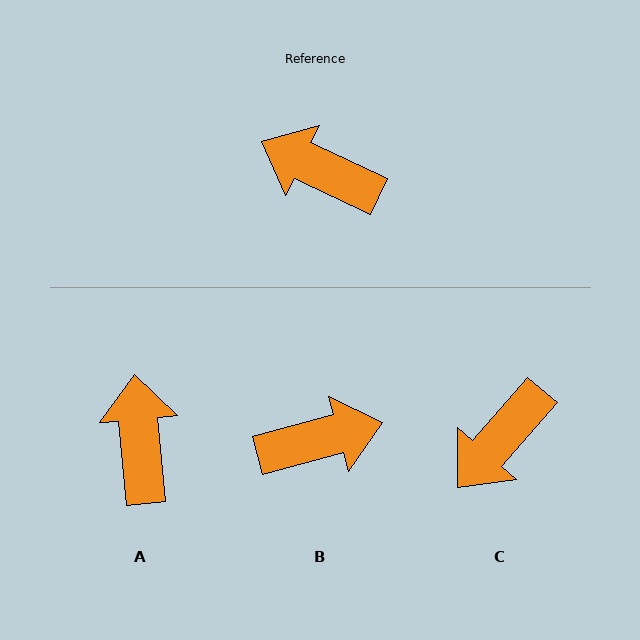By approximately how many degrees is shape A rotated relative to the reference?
Approximately 60 degrees clockwise.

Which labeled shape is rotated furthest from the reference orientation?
B, about 140 degrees away.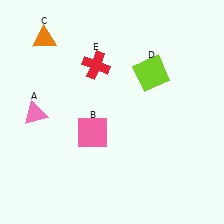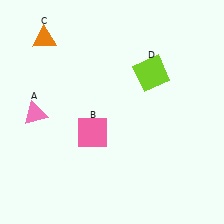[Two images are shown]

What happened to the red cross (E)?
The red cross (E) was removed in Image 2. It was in the top-left area of Image 1.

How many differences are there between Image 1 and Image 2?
There is 1 difference between the two images.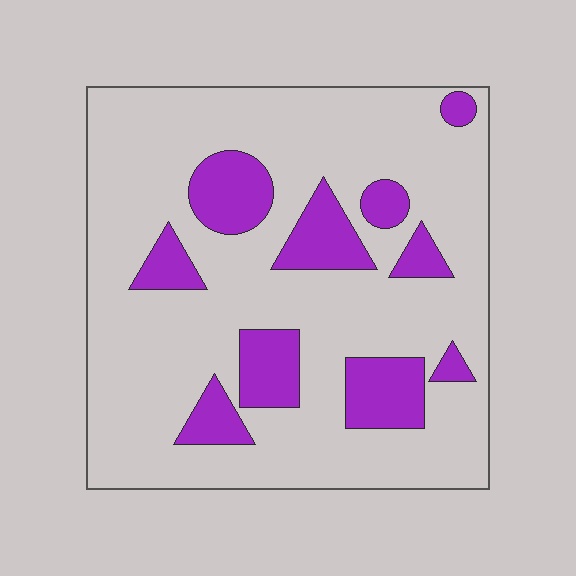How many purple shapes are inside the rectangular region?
10.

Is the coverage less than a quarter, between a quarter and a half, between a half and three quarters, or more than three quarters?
Less than a quarter.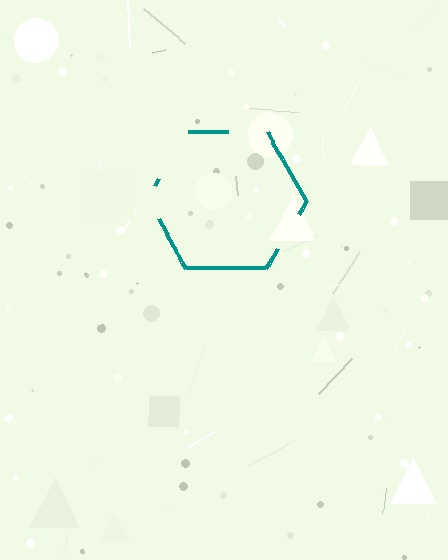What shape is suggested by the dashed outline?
The dashed outline suggests a hexagon.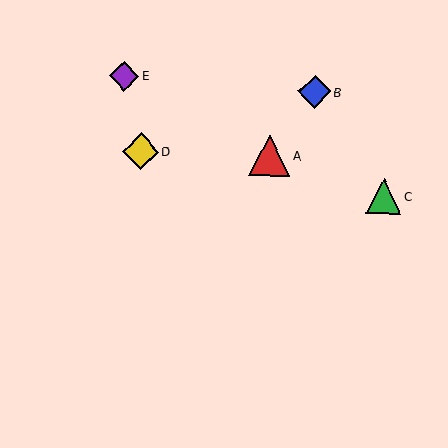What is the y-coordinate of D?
Object D is at y≈151.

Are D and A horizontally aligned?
Yes, both are at y≈151.